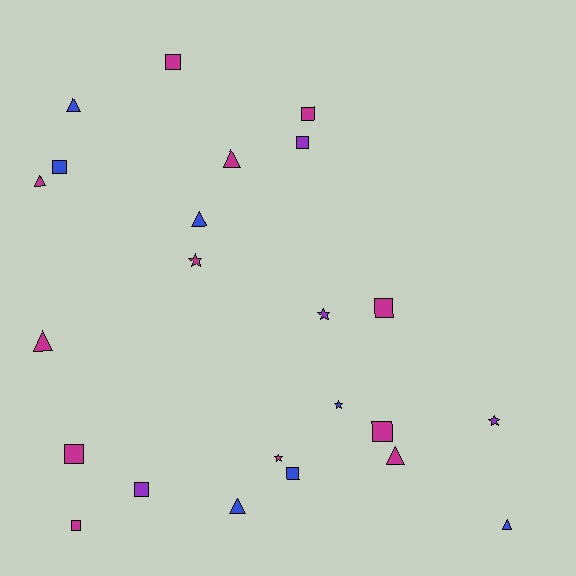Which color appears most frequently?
Magenta, with 12 objects.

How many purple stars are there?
There are 2 purple stars.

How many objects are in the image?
There are 23 objects.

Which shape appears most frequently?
Square, with 10 objects.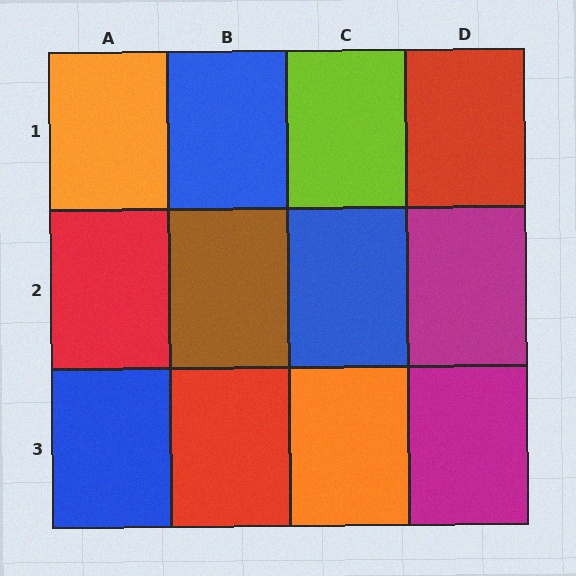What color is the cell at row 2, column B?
Brown.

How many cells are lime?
1 cell is lime.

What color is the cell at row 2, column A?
Red.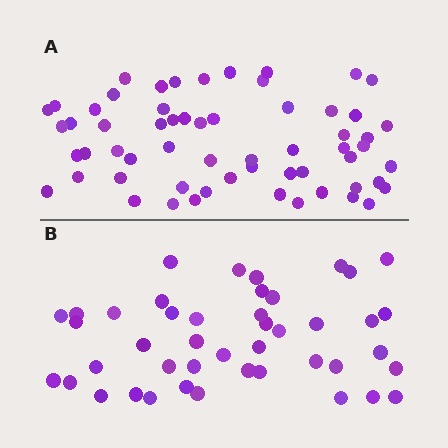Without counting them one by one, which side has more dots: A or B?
Region A (the top region) has more dots.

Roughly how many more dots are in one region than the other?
Region A has approximately 15 more dots than region B.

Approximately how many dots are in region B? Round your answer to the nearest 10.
About 40 dots. (The exact count is 44, which rounds to 40.)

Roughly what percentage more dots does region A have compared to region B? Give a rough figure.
About 35% more.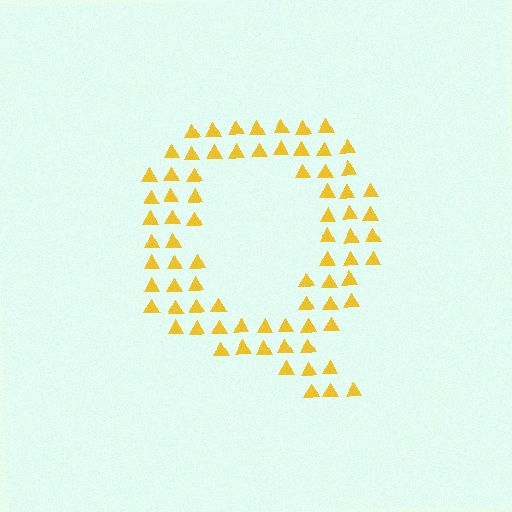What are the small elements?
The small elements are triangles.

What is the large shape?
The large shape is the letter Q.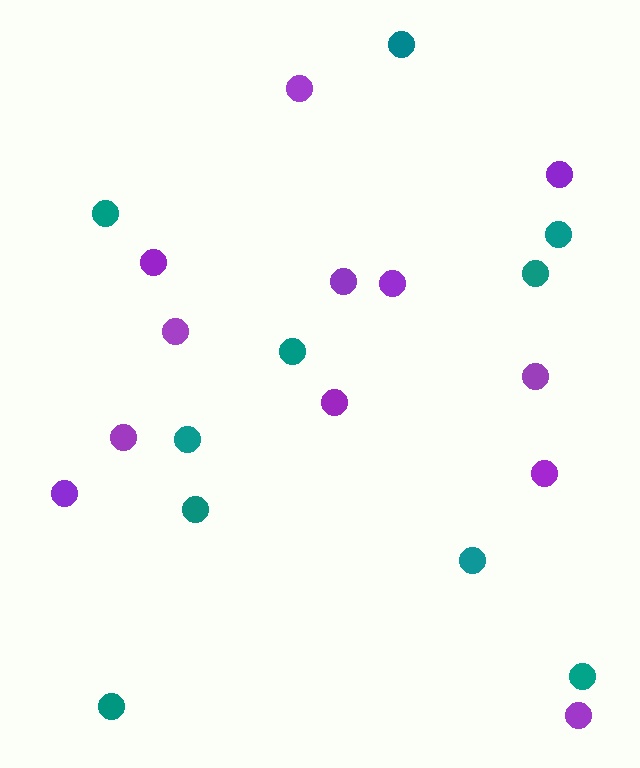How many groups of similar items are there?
There are 2 groups: one group of purple circles (12) and one group of teal circles (10).